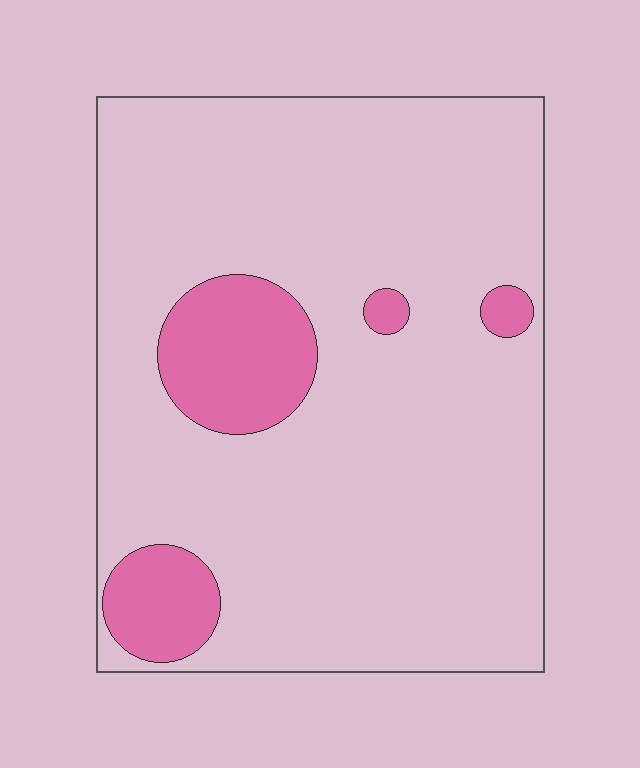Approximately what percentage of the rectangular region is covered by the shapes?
Approximately 15%.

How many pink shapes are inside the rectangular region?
4.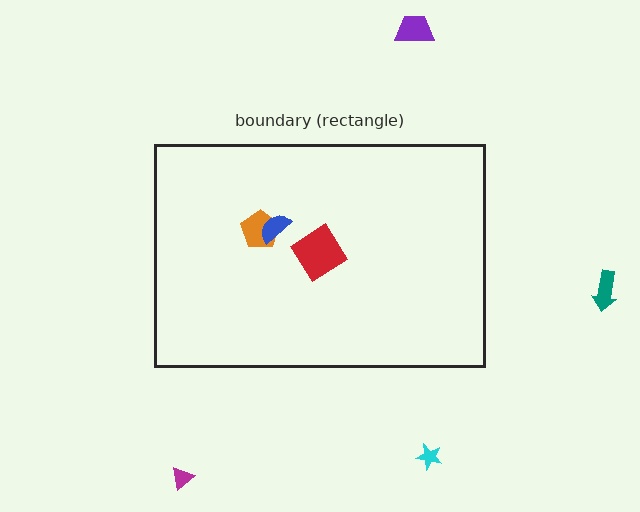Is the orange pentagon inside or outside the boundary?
Inside.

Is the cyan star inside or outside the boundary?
Outside.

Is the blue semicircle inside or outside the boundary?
Inside.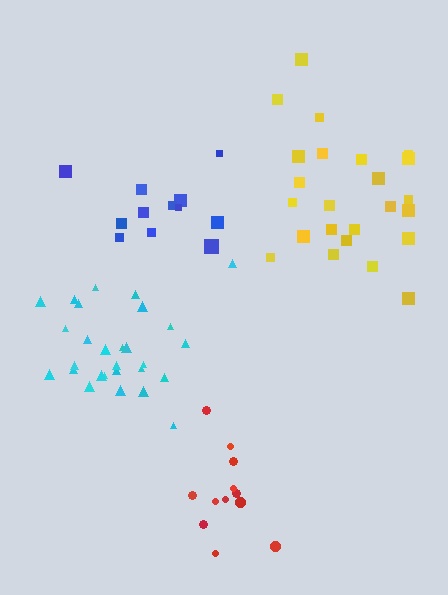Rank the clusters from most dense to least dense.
cyan, yellow, red, blue.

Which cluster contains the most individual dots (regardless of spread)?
Cyan (28).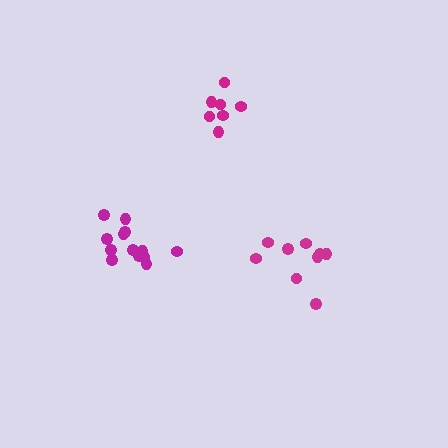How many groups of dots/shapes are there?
There are 3 groups.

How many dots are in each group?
Group 1: 9 dots, Group 2: 7 dots, Group 3: 13 dots (29 total).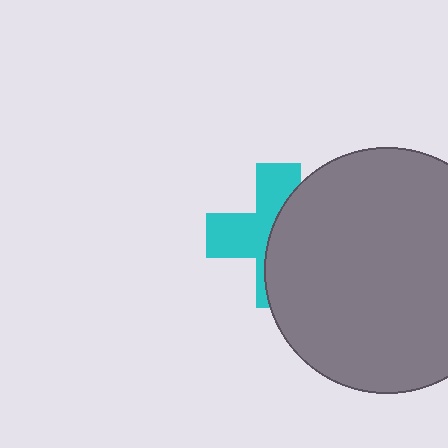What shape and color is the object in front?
The object in front is a gray circle.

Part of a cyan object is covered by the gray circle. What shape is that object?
It is a cross.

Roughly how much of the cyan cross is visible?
About half of it is visible (roughly 47%).